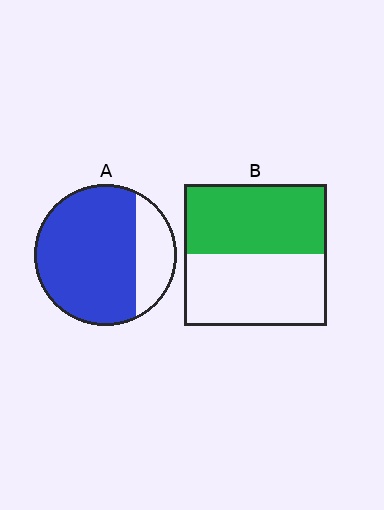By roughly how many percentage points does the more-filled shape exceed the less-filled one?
By roughly 25 percentage points (A over B).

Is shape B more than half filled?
Roughly half.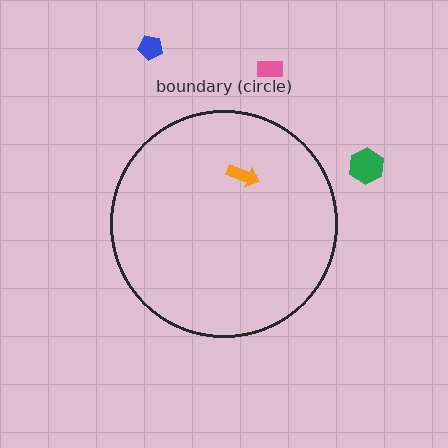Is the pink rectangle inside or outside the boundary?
Outside.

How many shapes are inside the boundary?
1 inside, 3 outside.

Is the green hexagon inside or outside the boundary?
Outside.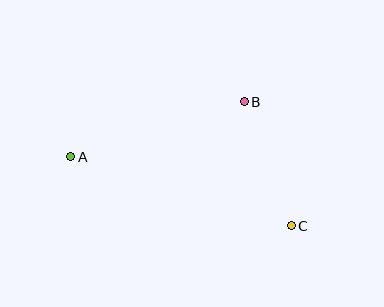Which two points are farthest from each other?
Points A and C are farthest from each other.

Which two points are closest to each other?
Points B and C are closest to each other.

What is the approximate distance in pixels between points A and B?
The distance between A and B is approximately 182 pixels.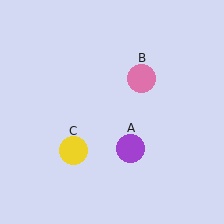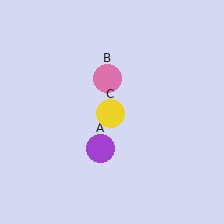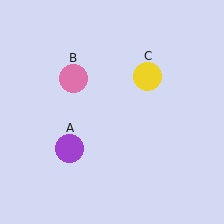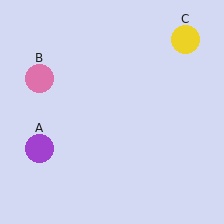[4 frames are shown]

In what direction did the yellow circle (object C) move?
The yellow circle (object C) moved up and to the right.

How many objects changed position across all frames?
3 objects changed position: purple circle (object A), pink circle (object B), yellow circle (object C).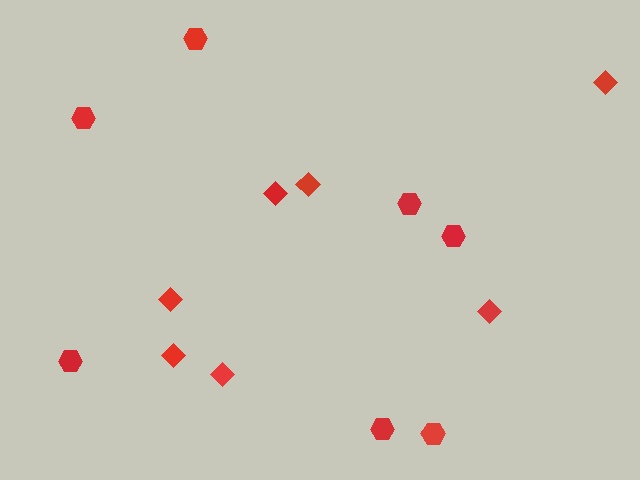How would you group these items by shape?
There are 2 groups: one group of hexagons (7) and one group of diamonds (7).